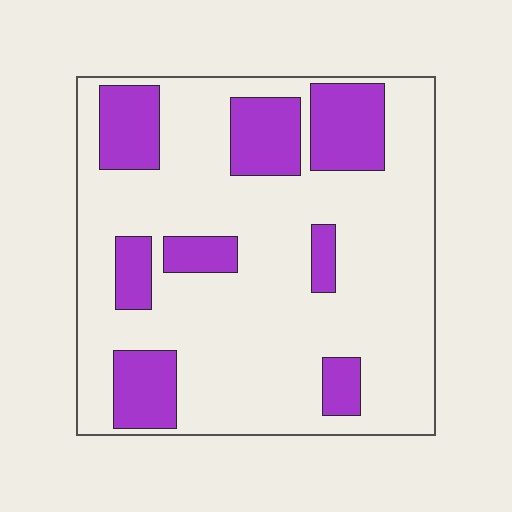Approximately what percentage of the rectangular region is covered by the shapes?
Approximately 25%.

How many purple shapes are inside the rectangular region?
8.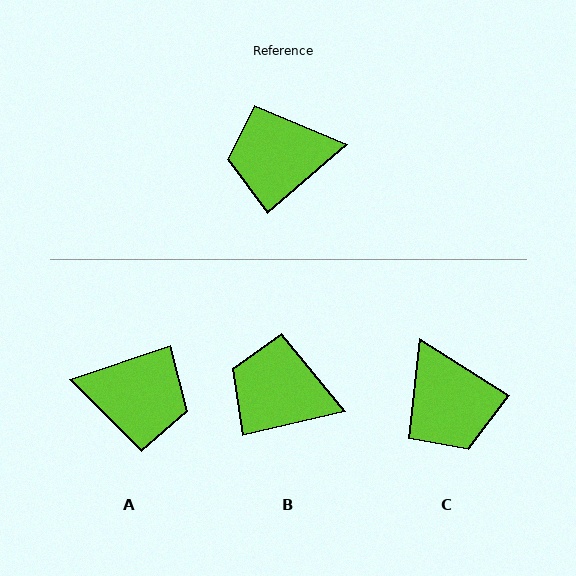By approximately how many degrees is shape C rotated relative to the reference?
Approximately 106 degrees counter-clockwise.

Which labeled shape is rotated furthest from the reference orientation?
A, about 157 degrees away.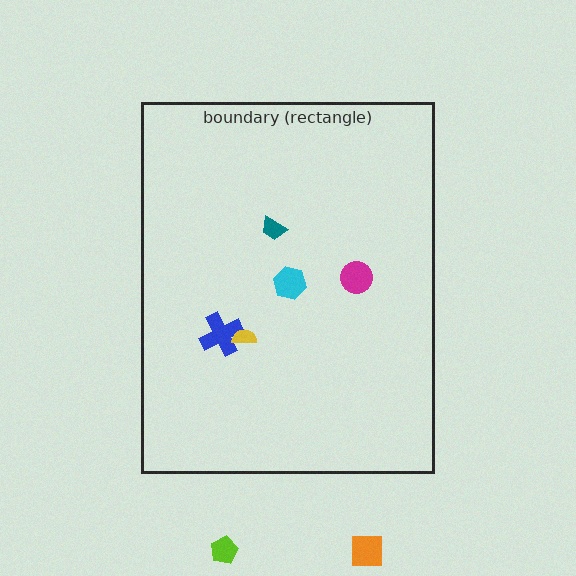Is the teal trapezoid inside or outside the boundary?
Inside.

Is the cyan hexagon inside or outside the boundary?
Inside.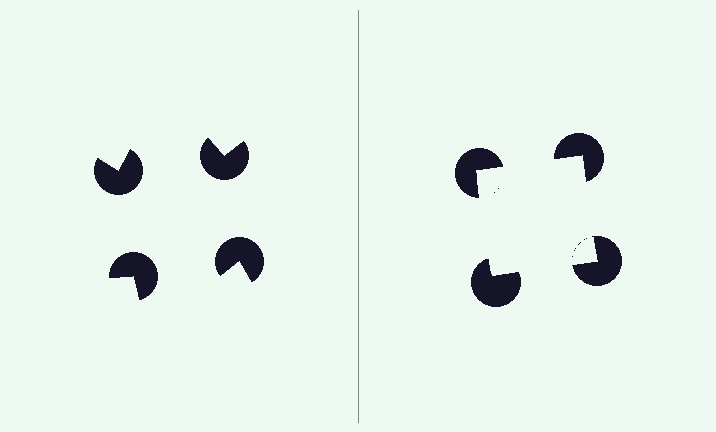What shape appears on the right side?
An illusory square.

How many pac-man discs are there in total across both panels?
8 — 4 on each side.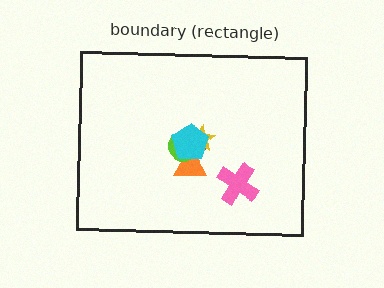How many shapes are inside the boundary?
6 inside, 0 outside.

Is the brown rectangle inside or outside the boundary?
Inside.